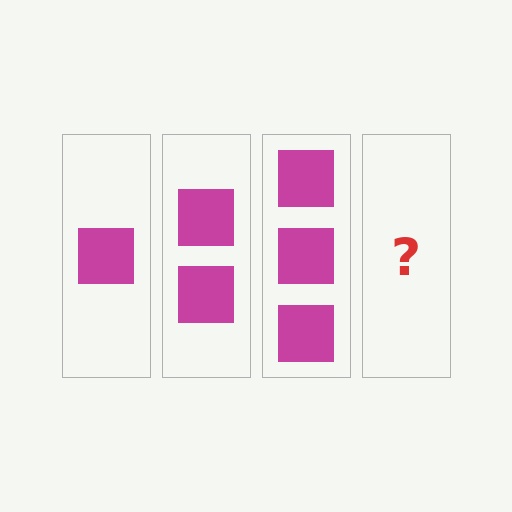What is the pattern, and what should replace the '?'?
The pattern is that each step adds one more square. The '?' should be 4 squares.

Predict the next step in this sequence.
The next step is 4 squares.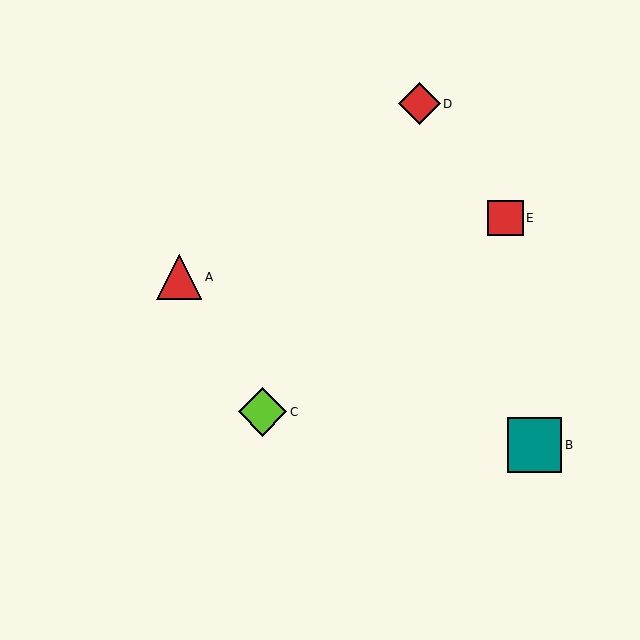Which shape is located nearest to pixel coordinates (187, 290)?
The red triangle (labeled A) at (179, 277) is nearest to that location.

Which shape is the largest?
The teal square (labeled B) is the largest.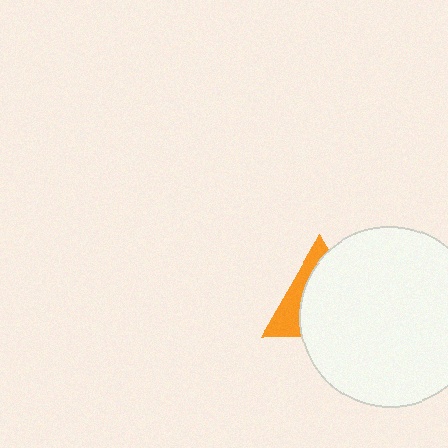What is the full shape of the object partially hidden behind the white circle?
The partially hidden object is an orange triangle.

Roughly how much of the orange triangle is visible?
A small part of it is visible (roughly 32%).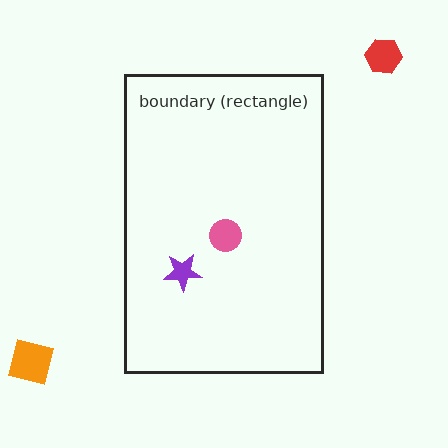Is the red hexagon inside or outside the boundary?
Outside.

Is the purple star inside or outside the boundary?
Inside.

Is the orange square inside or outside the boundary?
Outside.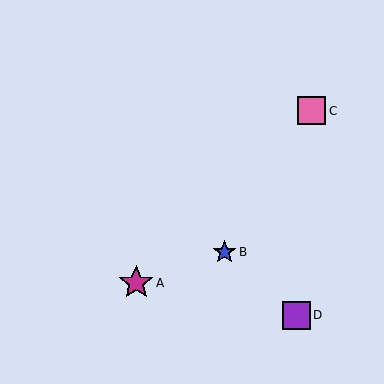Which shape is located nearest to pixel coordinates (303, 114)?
The pink square (labeled C) at (312, 111) is nearest to that location.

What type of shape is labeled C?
Shape C is a pink square.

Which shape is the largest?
The magenta star (labeled A) is the largest.